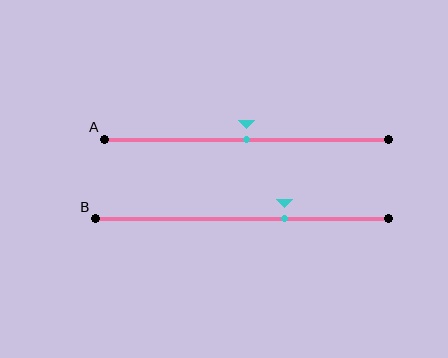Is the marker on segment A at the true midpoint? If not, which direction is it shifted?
Yes, the marker on segment A is at the true midpoint.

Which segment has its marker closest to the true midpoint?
Segment A has its marker closest to the true midpoint.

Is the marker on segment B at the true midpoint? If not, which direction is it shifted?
No, the marker on segment B is shifted to the right by about 15% of the segment length.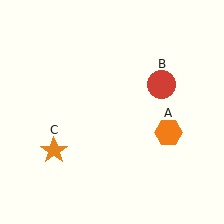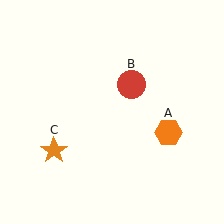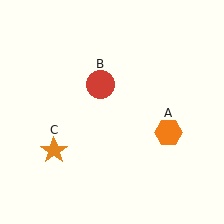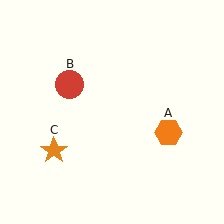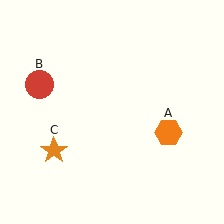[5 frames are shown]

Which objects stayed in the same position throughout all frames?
Orange hexagon (object A) and orange star (object C) remained stationary.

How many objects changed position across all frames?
1 object changed position: red circle (object B).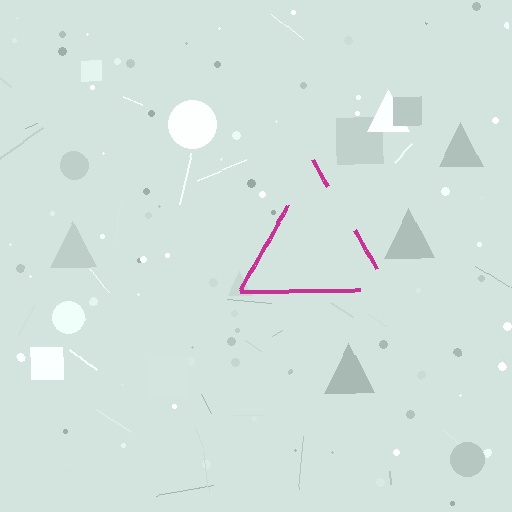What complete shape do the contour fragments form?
The contour fragments form a triangle.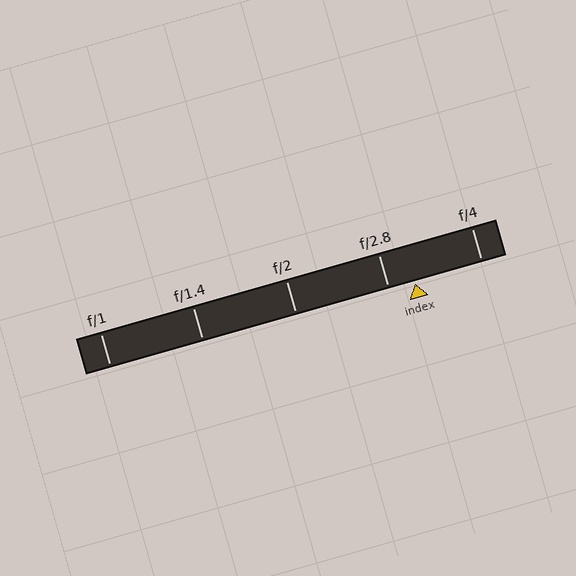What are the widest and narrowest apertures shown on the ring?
The widest aperture shown is f/1 and the narrowest is f/4.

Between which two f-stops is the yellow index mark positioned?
The index mark is between f/2.8 and f/4.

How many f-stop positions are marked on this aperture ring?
There are 5 f-stop positions marked.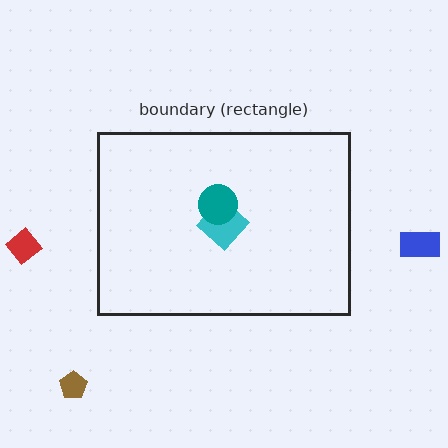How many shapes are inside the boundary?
2 inside, 3 outside.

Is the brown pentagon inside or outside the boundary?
Outside.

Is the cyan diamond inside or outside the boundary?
Inside.